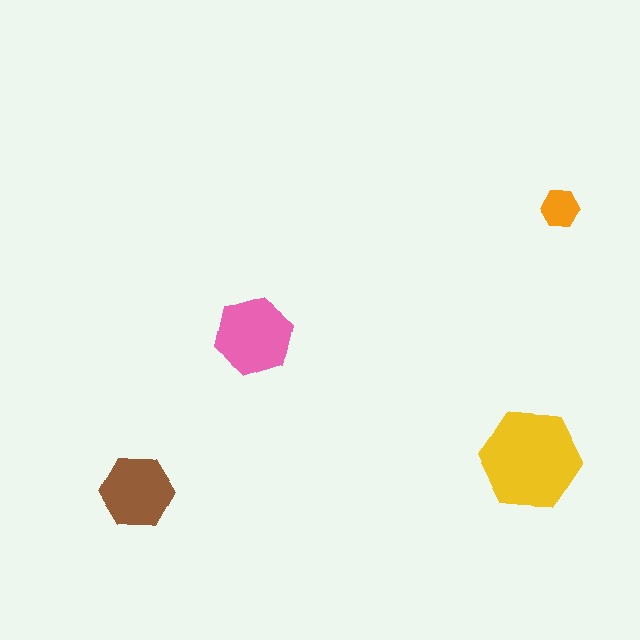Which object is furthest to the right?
The orange hexagon is rightmost.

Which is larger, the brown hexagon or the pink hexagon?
The pink one.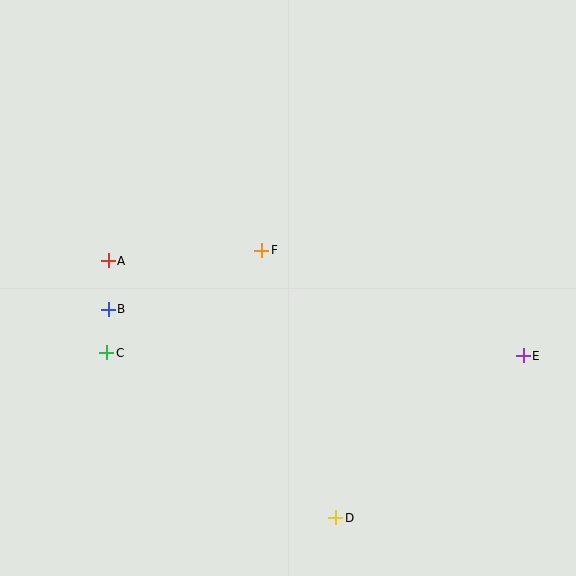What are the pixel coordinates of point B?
Point B is at (108, 309).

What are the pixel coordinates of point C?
Point C is at (107, 353).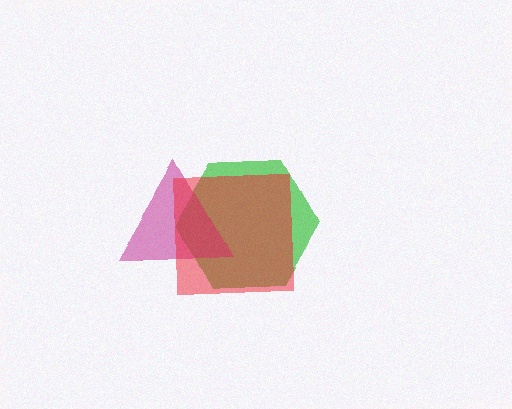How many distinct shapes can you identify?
There are 3 distinct shapes: a green hexagon, a magenta triangle, a red square.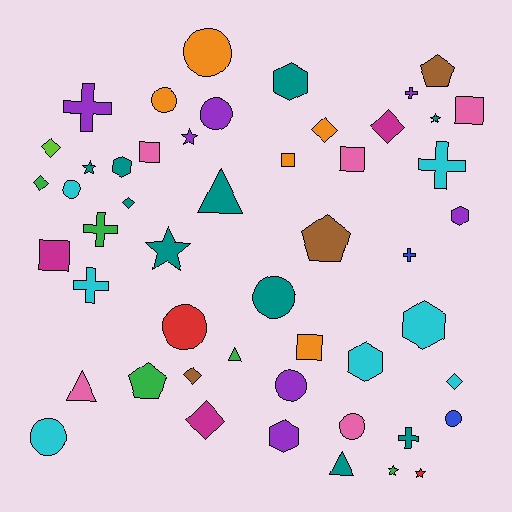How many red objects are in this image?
There are 2 red objects.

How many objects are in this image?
There are 50 objects.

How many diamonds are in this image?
There are 8 diamonds.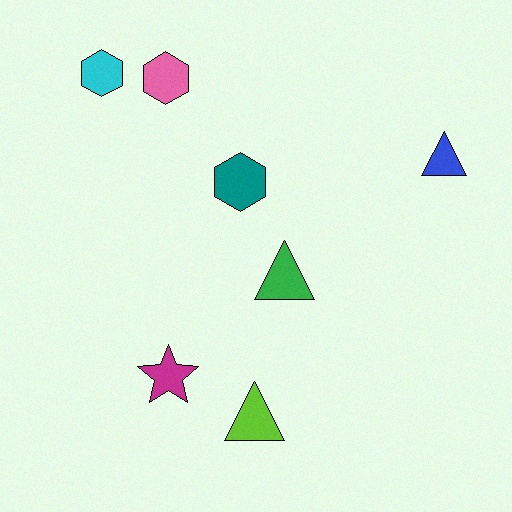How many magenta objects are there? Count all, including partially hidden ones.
There is 1 magenta object.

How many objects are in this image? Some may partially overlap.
There are 7 objects.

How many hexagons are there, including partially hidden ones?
There are 3 hexagons.